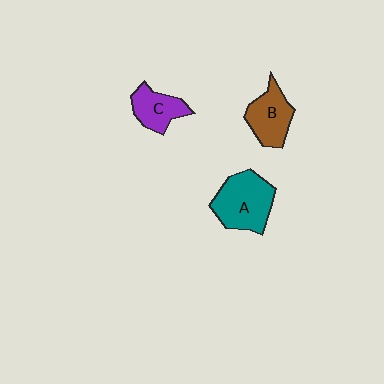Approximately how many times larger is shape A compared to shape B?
Approximately 1.4 times.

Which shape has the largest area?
Shape A (teal).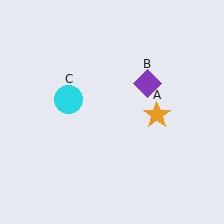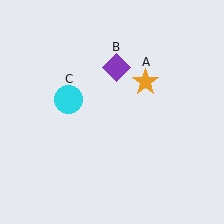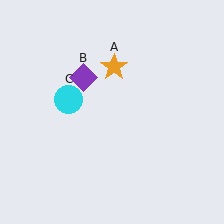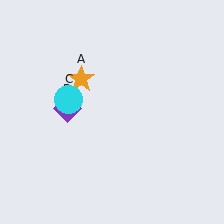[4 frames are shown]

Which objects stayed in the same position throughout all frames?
Cyan circle (object C) remained stationary.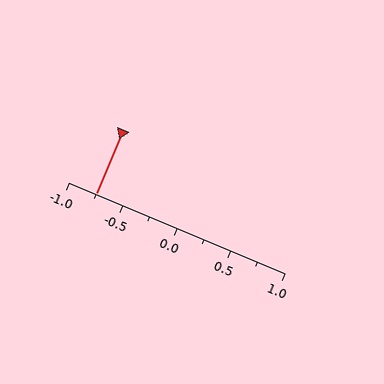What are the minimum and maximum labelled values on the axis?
The axis runs from -1.0 to 1.0.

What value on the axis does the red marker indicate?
The marker indicates approximately -0.75.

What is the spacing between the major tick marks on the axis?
The major ticks are spaced 0.5 apart.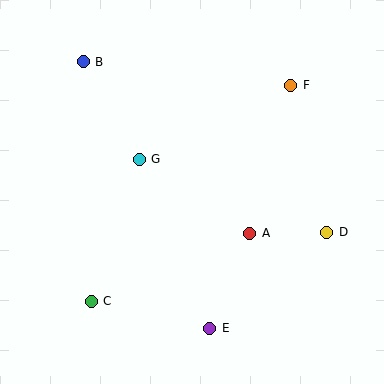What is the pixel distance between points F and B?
The distance between F and B is 209 pixels.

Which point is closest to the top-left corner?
Point B is closest to the top-left corner.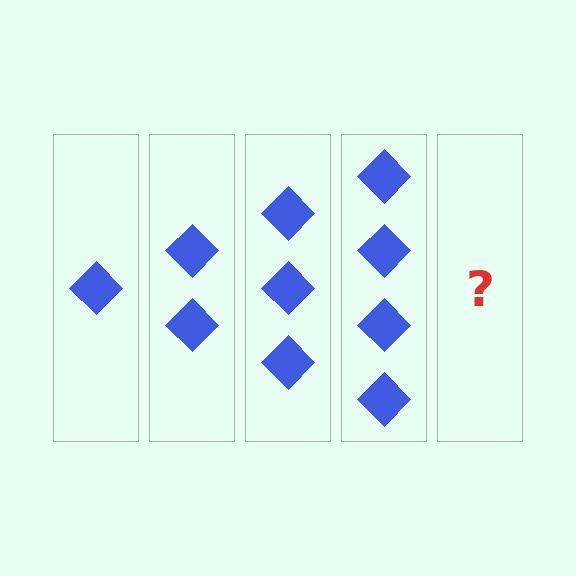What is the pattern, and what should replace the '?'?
The pattern is that each step adds one more diamond. The '?' should be 5 diamonds.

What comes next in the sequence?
The next element should be 5 diamonds.